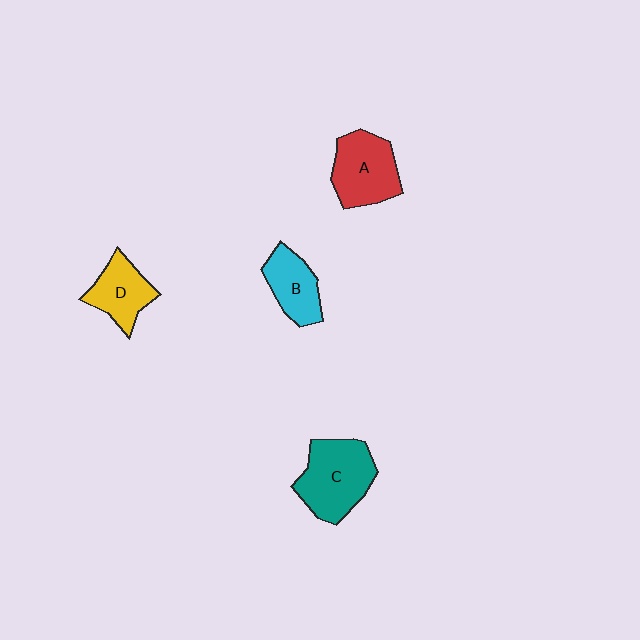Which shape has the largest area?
Shape C (teal).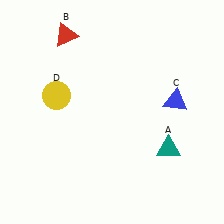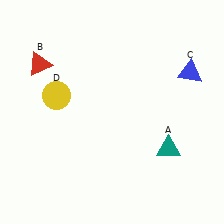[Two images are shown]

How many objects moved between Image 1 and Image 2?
2 objects moved between the two images.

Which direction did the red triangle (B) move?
The red triangle (B) moved down.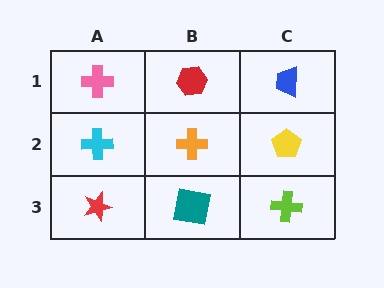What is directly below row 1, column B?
An orange cross.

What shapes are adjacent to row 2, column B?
A red hexagon (row 1, column B), a teal square (row 3, column B), a cyan cross (row 2, column A), a yellow pentagon (row 2, column C).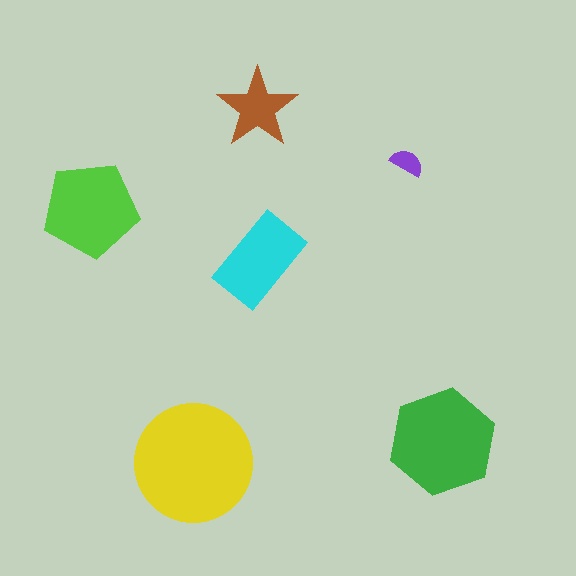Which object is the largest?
The yellow circle.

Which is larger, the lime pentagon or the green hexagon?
The green hexagon.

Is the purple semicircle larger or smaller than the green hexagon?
Smaller.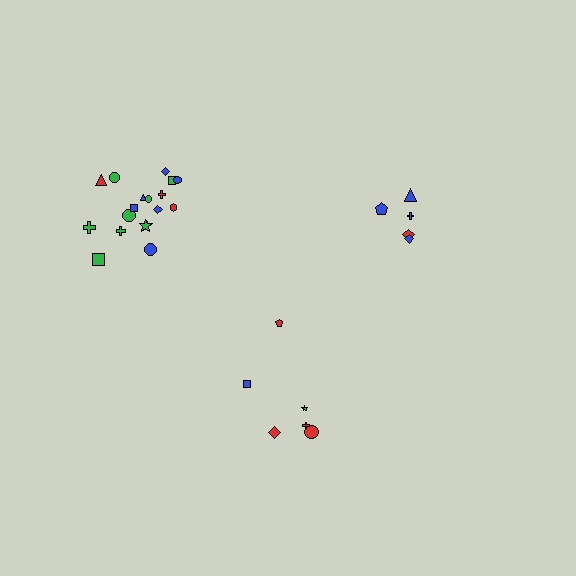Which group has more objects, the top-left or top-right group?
The top-left group.